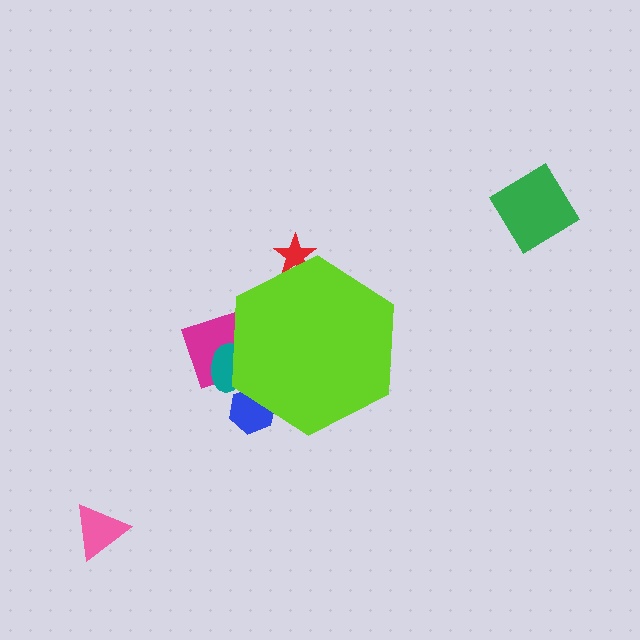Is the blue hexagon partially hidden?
Yes, the blue hexagon is partially hidden behind the lime hexagon.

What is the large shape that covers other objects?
A lime hexagon.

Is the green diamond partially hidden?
No, the green diamond is fully visible.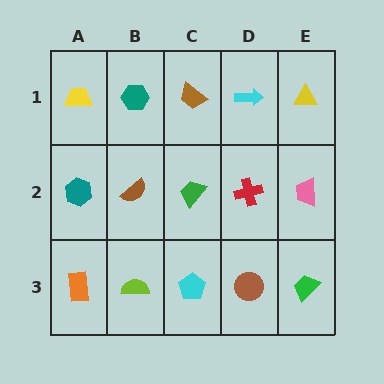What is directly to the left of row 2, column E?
A red cross.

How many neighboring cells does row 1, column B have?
3.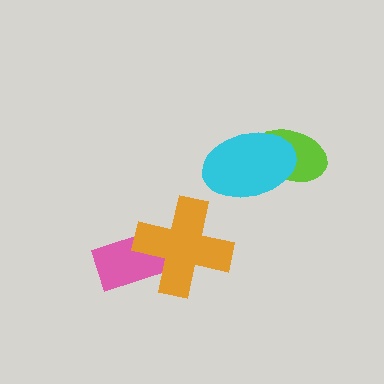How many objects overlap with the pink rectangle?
1 object overlaps with the pink rectangle.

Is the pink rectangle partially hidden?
Yes, it is partially covered by another shape.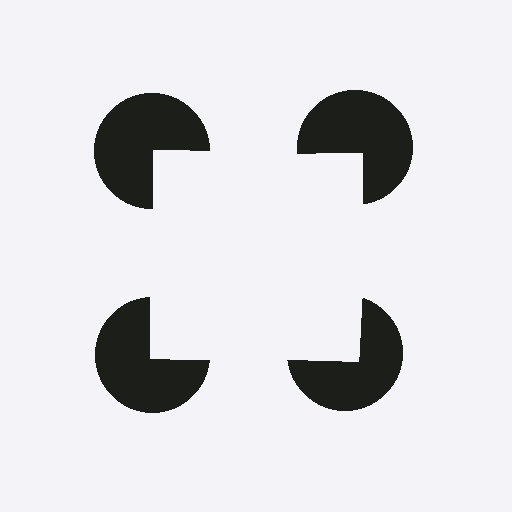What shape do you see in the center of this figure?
An illusory square — its edges are inferred from the aligned wedge cuts in the pac-man discs, not physically drawn.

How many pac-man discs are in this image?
There are 4 — one at each vertex of the illusory square.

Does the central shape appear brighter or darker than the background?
It typically appears slightly brighter than the background, even though no actual brightness change is drawn.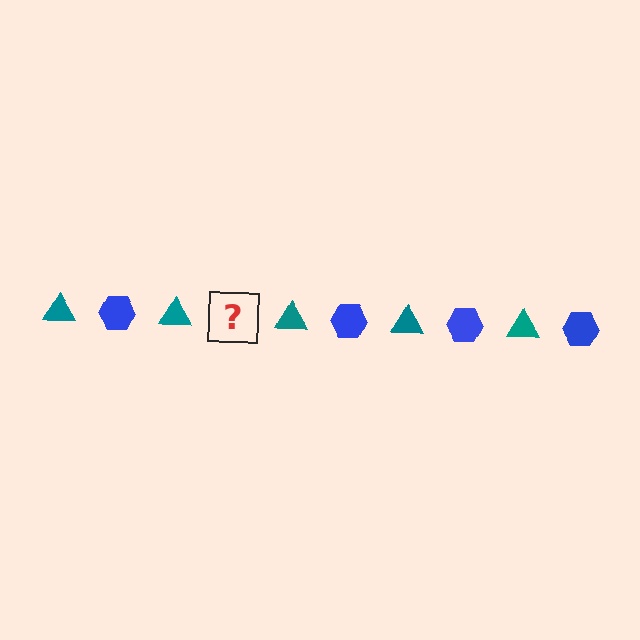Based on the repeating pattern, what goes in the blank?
The blank should be a blue hexagon.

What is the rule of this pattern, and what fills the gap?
The rule is that the pattern alternates between teal triangle and blue hexagon. The gap should be filled with a blue hexagon.